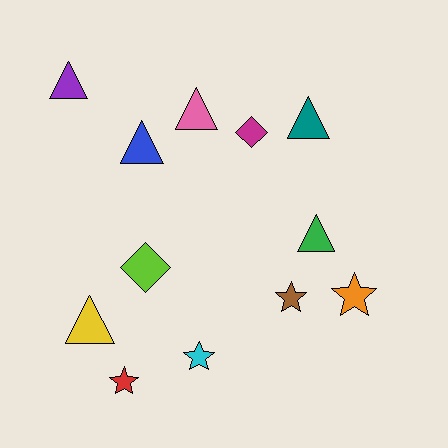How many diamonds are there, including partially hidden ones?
There are 2 diamonds.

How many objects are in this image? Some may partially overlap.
There are 12 objects.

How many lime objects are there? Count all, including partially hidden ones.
There is 1 lime object.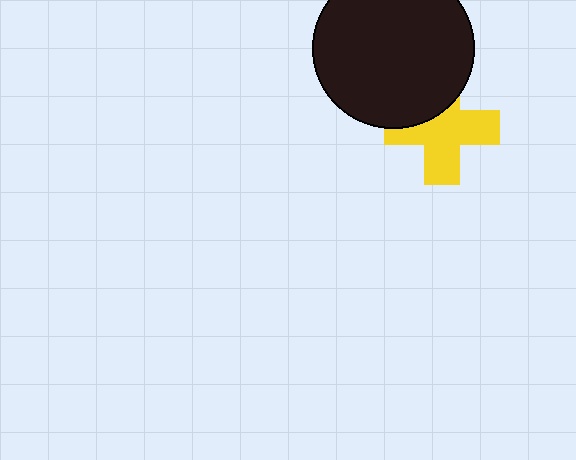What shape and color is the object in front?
The object in front is a black circle.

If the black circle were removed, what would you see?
You would see the complete yellow cross.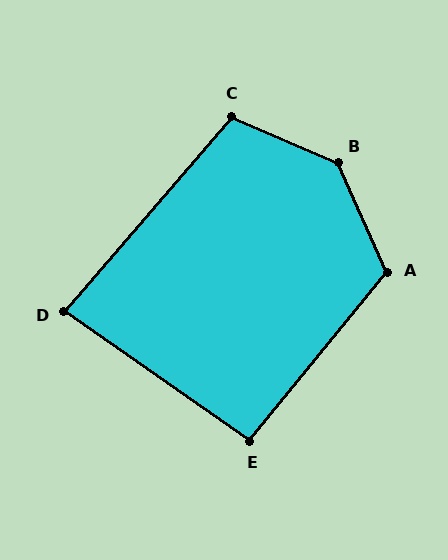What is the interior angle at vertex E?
Approximately 94 degrees (approximately right).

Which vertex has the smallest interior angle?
D, at approximately 84 degrees.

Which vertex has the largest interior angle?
B, at approximately 138 degrees.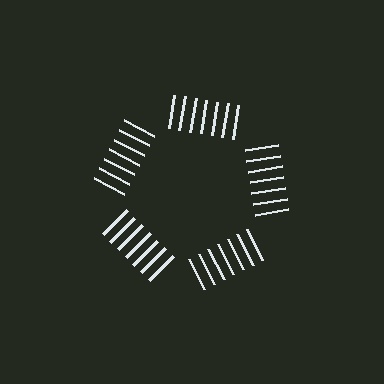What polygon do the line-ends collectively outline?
An illusory pentagon — the line segments terminate on its edges but no continuous stroke is drawn.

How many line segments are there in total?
35 — 7 along each of the 5 edges.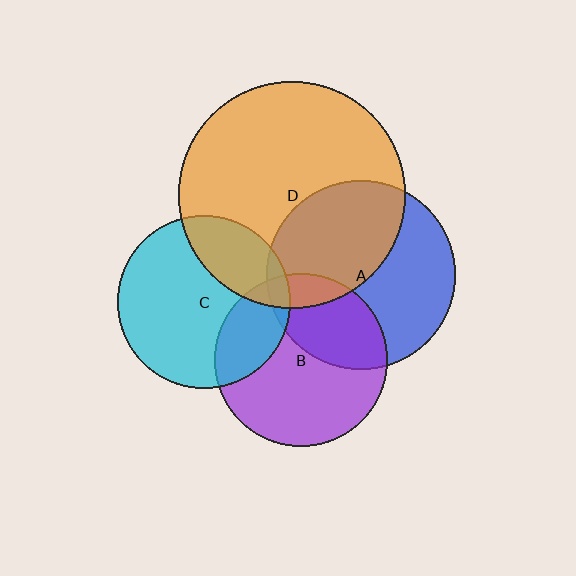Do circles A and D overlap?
Yes.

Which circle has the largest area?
Circle D (orange).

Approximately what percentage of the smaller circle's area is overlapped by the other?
Approximately 45%.